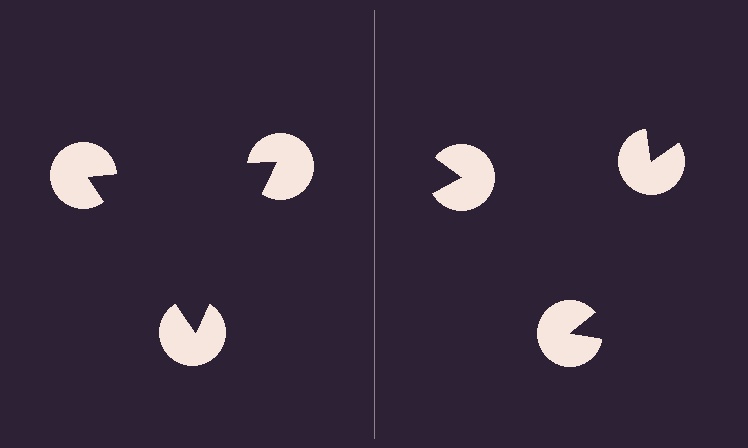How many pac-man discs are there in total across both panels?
6 — 3 on each side.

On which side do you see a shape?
An illusory triangle appears on the left side. On the right side the wedge cuts are rotated, so no coherent shape forms.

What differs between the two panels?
The pac-man discs are positioned identically on both sides; only the wedge orientations differ. On the left they align to a triangle; on the right they are misaligned.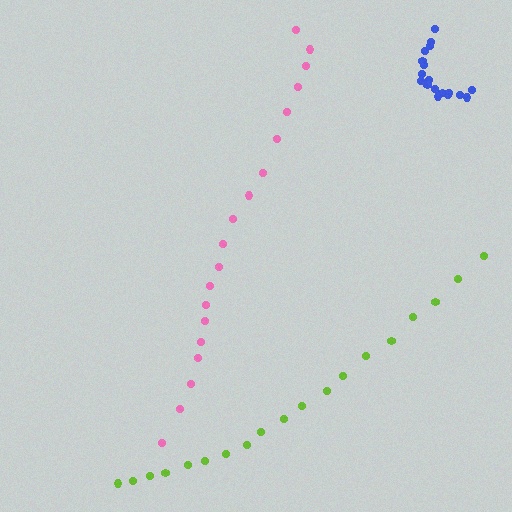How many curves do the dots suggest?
There are 3 distinct paths.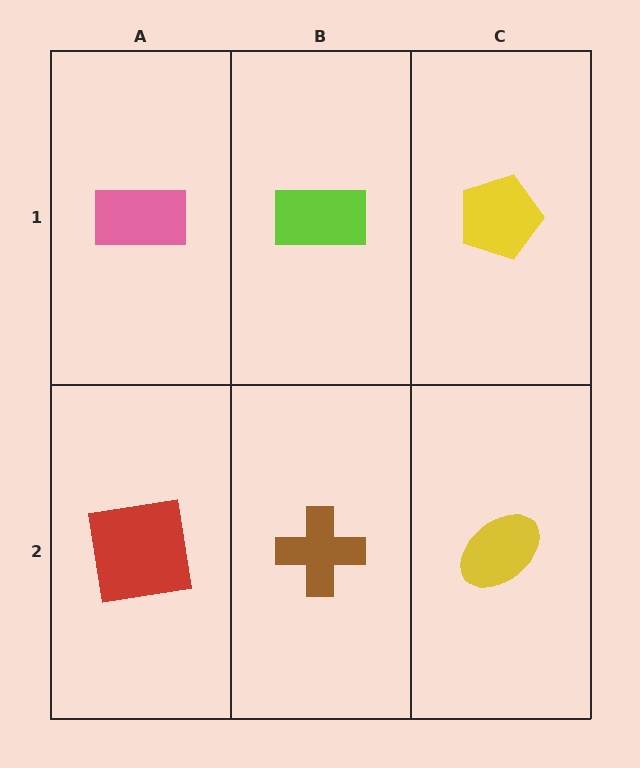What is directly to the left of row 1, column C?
A lime rectangle.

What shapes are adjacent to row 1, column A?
A red square (row 2, column A), a lime rectangle (row 1, column B).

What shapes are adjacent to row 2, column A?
A pink rectangle (row 1, column A), a brown cross (row 2, column B).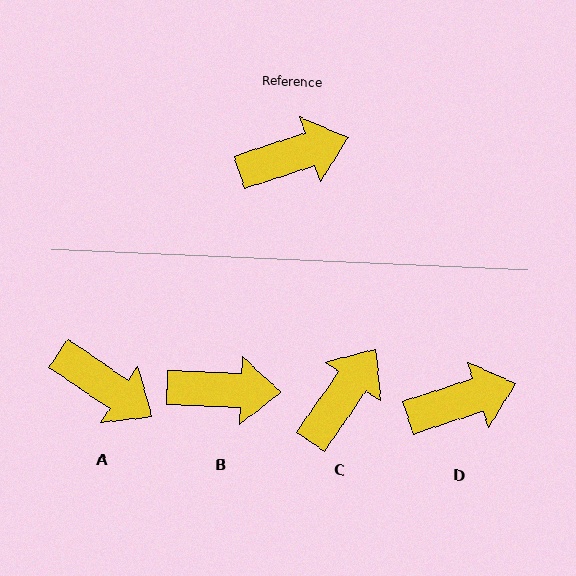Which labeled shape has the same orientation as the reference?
D.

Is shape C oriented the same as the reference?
No, it is off by about 37 degrees.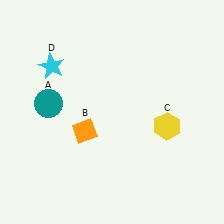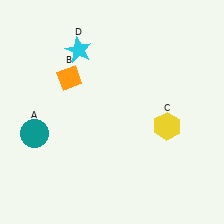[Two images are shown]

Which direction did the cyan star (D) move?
The cyan star (D) moved right.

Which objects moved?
The objects that moved are: the teal circle (A), the orange diamond (B), the cyan star (D).